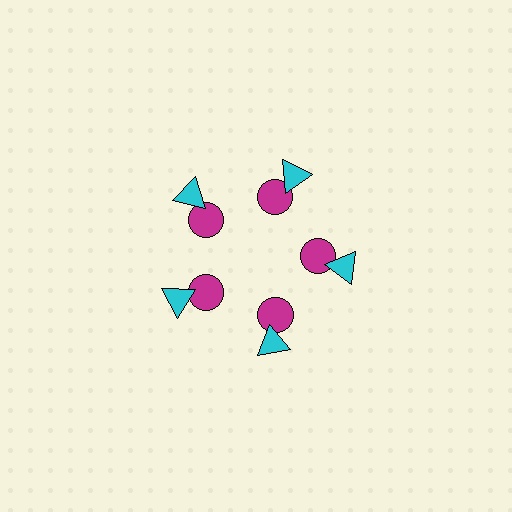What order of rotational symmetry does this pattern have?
This pattern has 5-fold rotational symmetry.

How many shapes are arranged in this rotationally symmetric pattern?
There are 10 shapes, arranged in 5 groups of 2.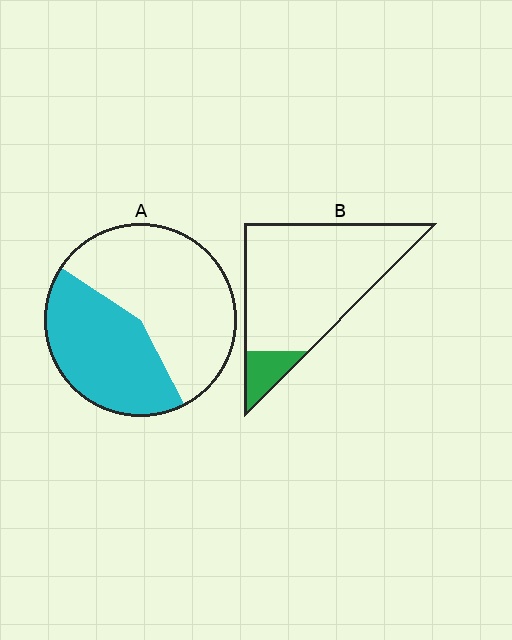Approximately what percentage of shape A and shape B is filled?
A is approximately 40% and B is approximately 10%.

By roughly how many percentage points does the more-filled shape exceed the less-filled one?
By roughly 30 percentage points (A over B).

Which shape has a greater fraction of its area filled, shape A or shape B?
Shape A.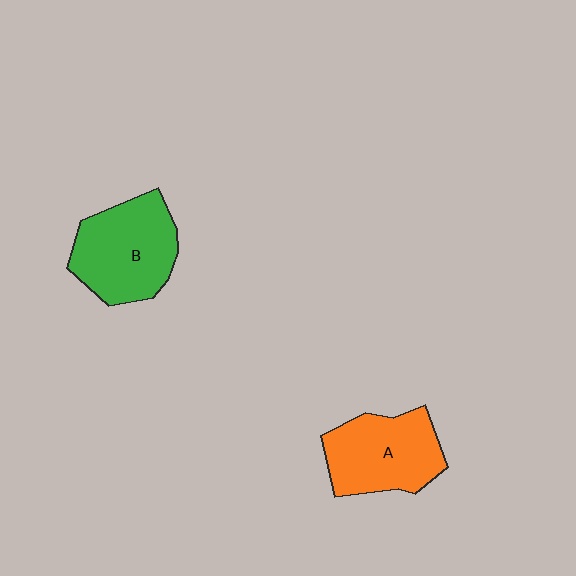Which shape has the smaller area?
Shape A (orange).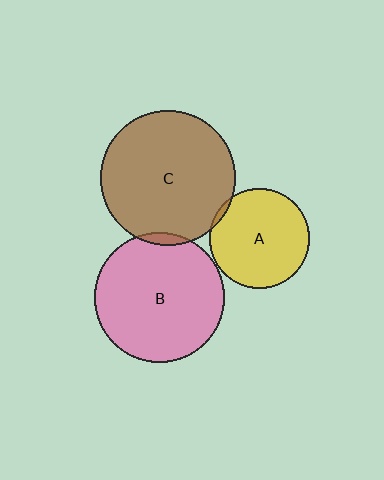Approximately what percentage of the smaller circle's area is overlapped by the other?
Approximately 5%.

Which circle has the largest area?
Circle C (brown).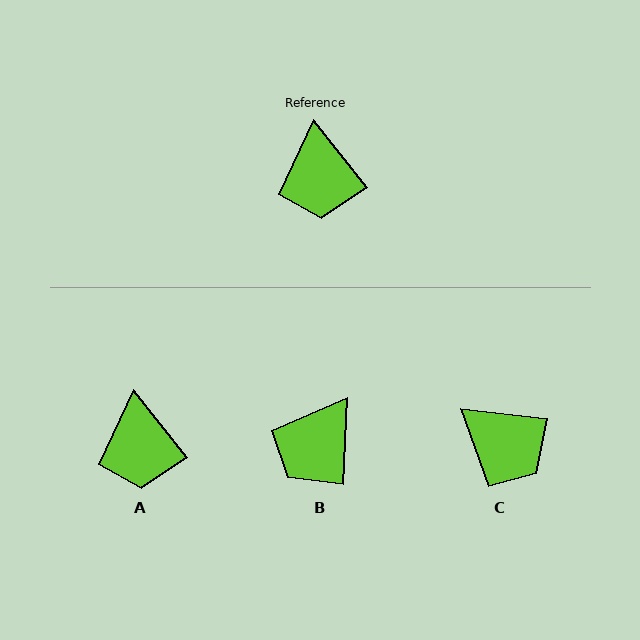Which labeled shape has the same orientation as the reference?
A.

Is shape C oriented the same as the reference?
No, it is off by about 45 degrees.